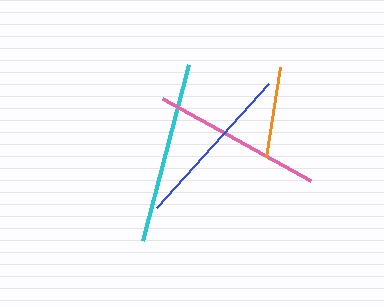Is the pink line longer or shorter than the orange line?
The pink line is longer than the orange line.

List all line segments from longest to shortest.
From longest to shortest: cyan, pink, blue, orange.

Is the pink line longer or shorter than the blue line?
The pink line is longer than the blue line.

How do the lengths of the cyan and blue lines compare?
The cyan and blue lines are approximately the same length.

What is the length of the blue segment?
The blue segment is approximately 166 pixels long.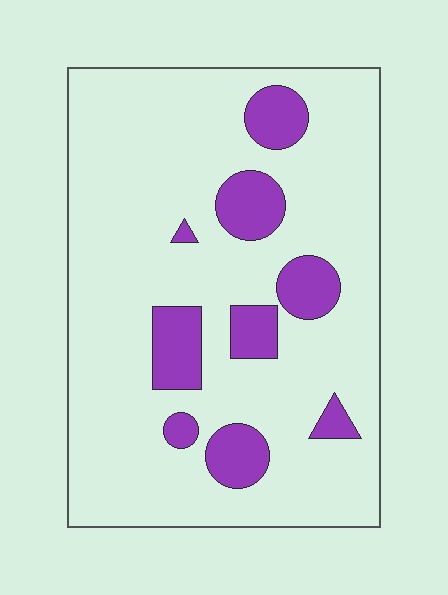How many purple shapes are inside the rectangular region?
9.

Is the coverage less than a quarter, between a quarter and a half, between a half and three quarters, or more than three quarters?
Less than a quarter.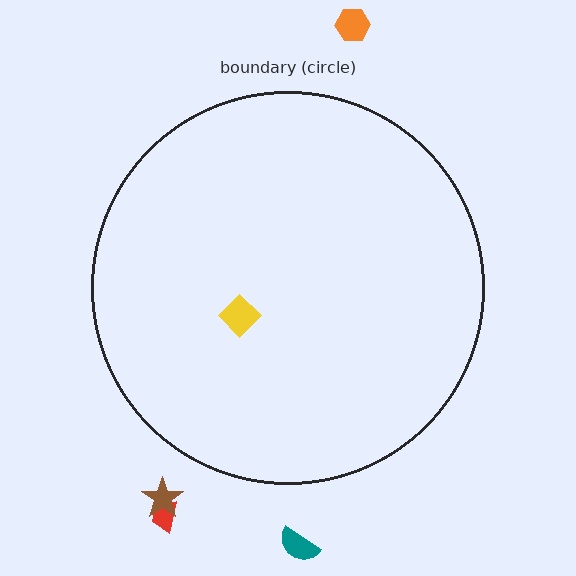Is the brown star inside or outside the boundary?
Outside.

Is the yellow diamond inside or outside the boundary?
Inside.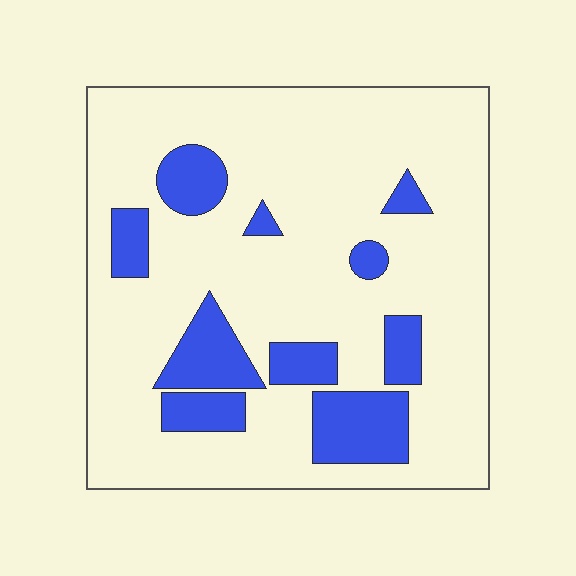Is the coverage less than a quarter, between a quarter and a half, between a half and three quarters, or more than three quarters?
Less than a quarter.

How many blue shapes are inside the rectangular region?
10.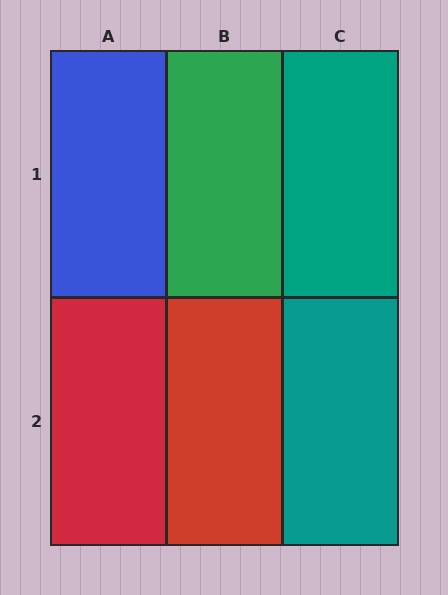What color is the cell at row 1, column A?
Blue.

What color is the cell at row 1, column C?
Teal.